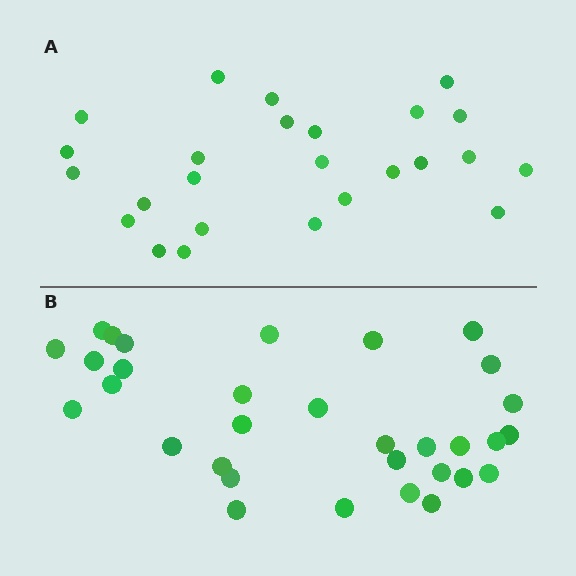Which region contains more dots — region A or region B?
Region B (the bottom region) has more dots.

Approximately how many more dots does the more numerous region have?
Region B has roughly 8 or so more dots than region A.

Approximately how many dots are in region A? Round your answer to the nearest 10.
About 20 dots. (The exact count is 25, which rounds to 20.)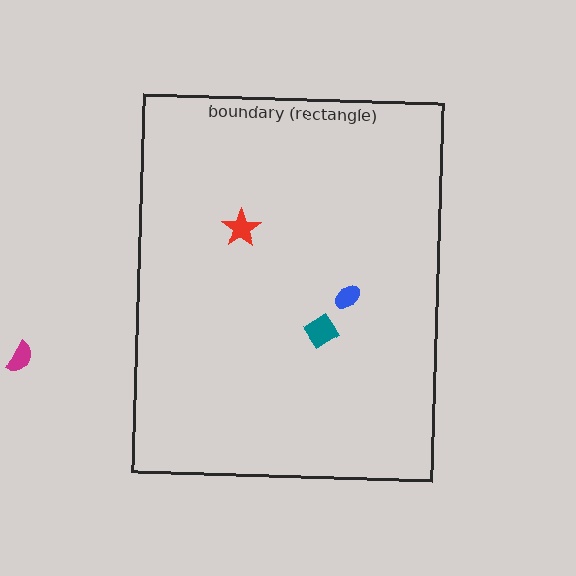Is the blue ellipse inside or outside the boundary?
Inside.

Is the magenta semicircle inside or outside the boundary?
Outside.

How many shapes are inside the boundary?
3 inside, 1 outside.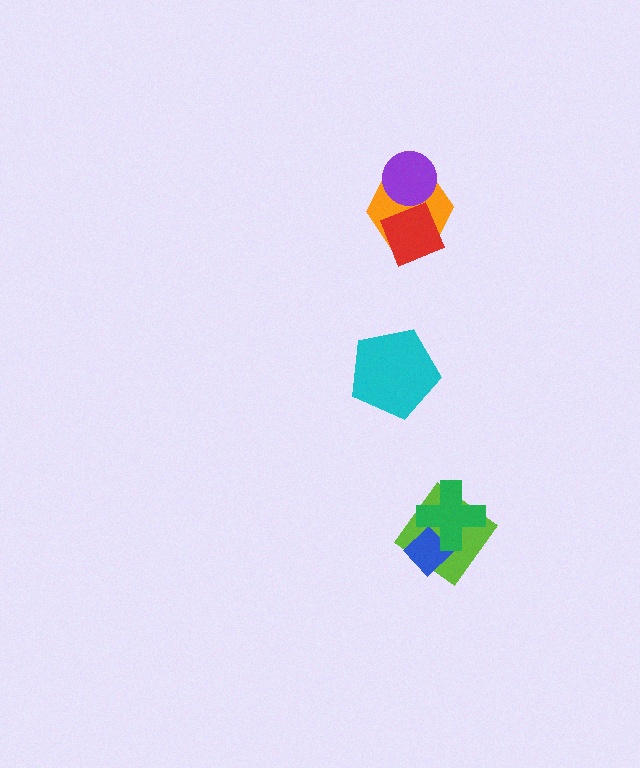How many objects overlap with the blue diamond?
2 objects overlap with the blue diamond.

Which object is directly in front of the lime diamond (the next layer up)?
The blue diamond is directly in front of the lime diamond.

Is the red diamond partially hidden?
No, no other shape covers it.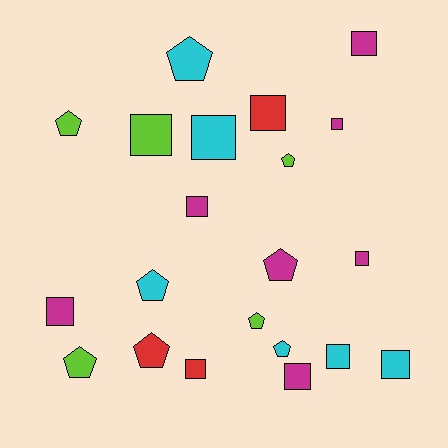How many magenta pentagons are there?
There is 1 magenta pentagon.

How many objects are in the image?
There are 21 objects.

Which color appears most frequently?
Magenta, with 7 objects.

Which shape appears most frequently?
Square, with 12 objects.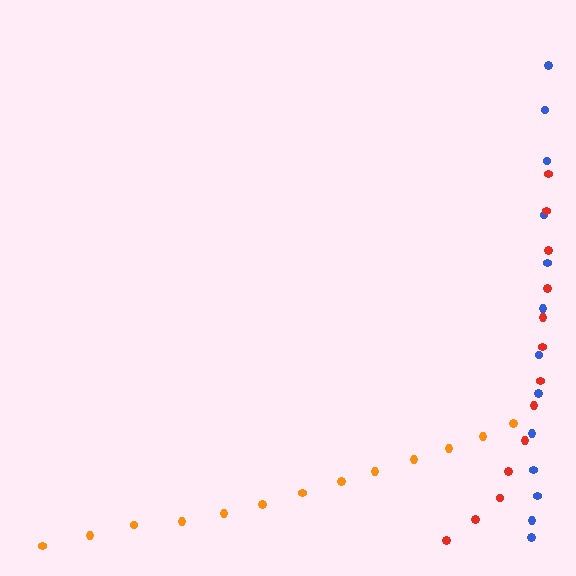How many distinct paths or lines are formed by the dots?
There are 3 distinct paths.